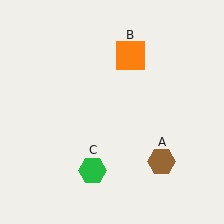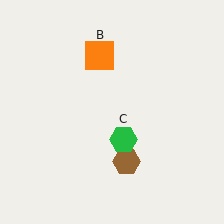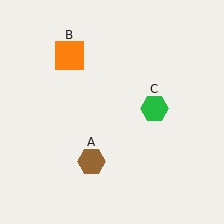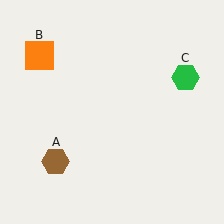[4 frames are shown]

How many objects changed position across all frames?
3 objects changed position: brown hexagon (object A), orange square (object B), green hexagon (object C).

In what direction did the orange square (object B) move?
The orange square (object B) moved left.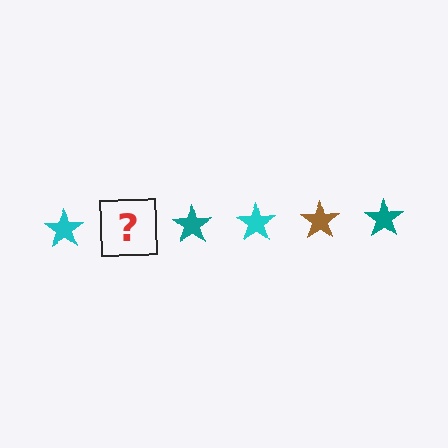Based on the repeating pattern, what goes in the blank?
The blank should be a brown star.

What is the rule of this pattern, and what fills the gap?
The rule is that the pattern cycles through cyan, brown, teal stars. The gap should be filled with a brown star.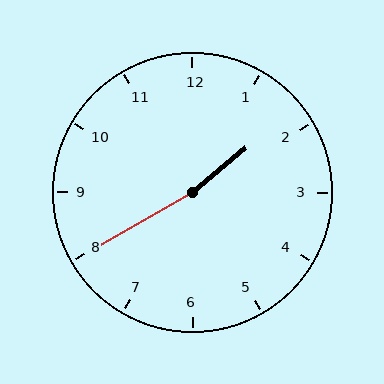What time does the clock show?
1:40.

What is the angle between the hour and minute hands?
Approximately 170 degrees.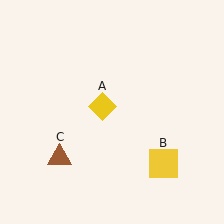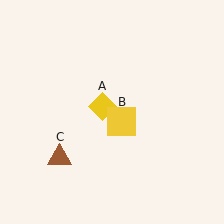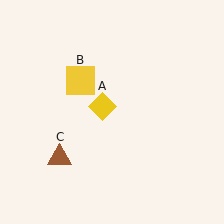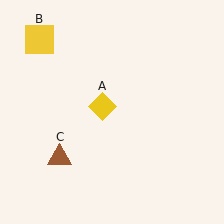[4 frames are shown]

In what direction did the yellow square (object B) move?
The yellow square (object B) moved up and to the left.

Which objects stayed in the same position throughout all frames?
Yellow diamond (object A) and brown triangle (object C) remained stationary.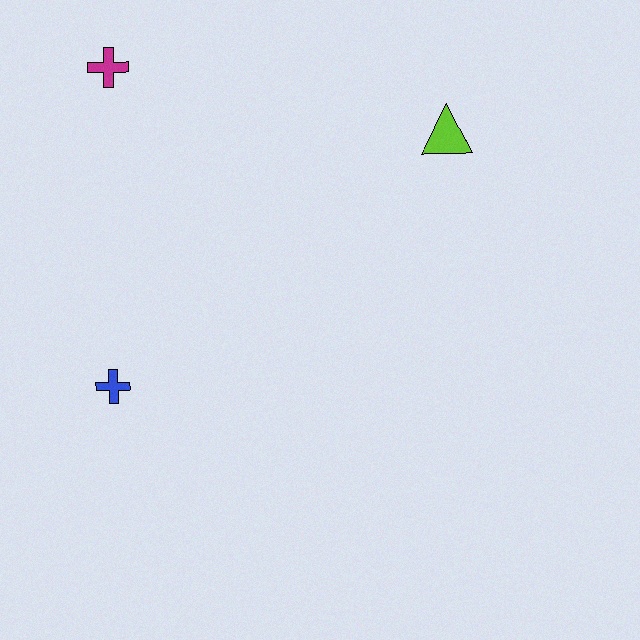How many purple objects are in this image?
There are no purple objects.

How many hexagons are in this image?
There are no hexagons.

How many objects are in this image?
There are 3 objects.